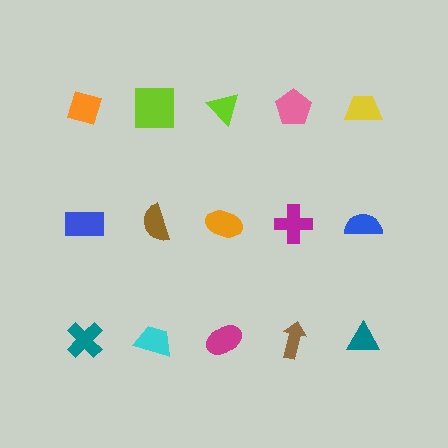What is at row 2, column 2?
A brown semicircle.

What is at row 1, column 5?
A yellow trapezoid.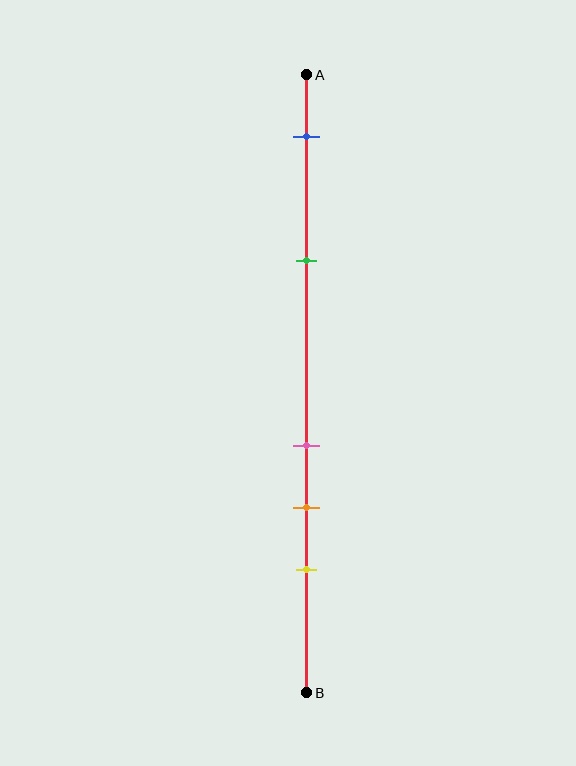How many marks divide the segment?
There are 5 marks dividing the segment.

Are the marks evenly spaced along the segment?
No, the marks are not evenly spaced.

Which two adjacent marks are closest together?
The pink and orange marks are the closest adjacent pair.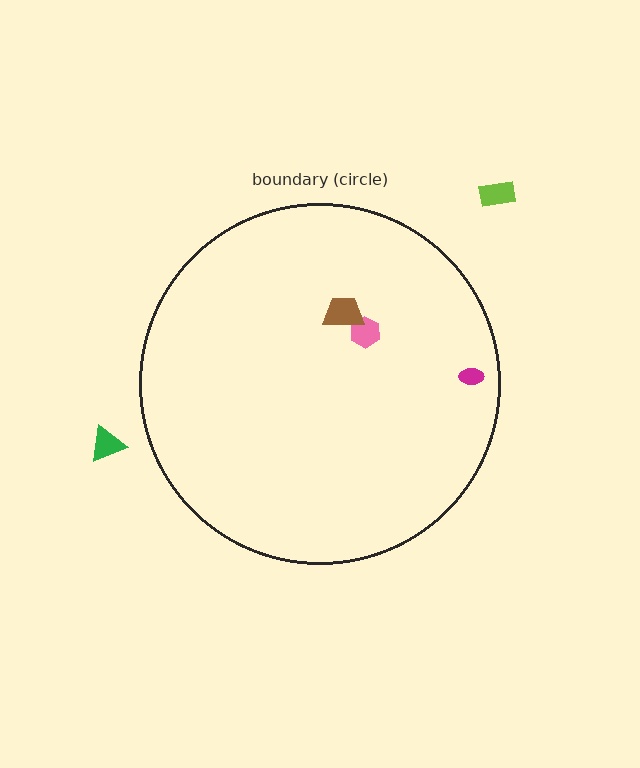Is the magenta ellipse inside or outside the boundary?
Inside.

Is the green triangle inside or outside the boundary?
Outside.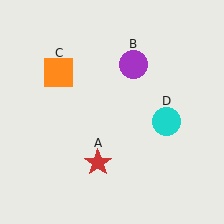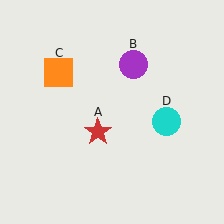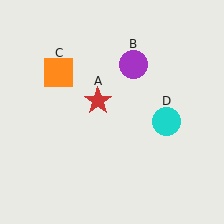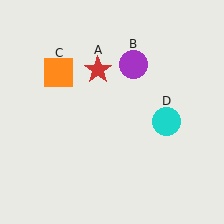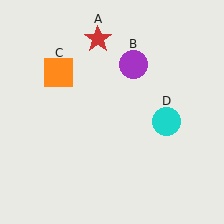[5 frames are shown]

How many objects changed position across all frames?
1 object changed position: red star (object A).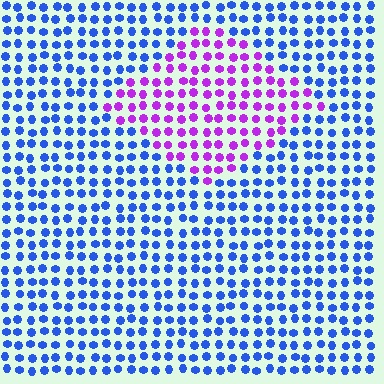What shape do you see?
I see a diamond.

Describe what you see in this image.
The image is filled with small blue elements in a uniform arrangement. A diamond-shaped region is visible where the elements are tinted to a slightly different hue, forming a subtle color boundary.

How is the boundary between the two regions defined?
The boundary is defined purely by a slight shift in hue (about 63 degrees). Spacing, size, and orientation are identical on both sides.